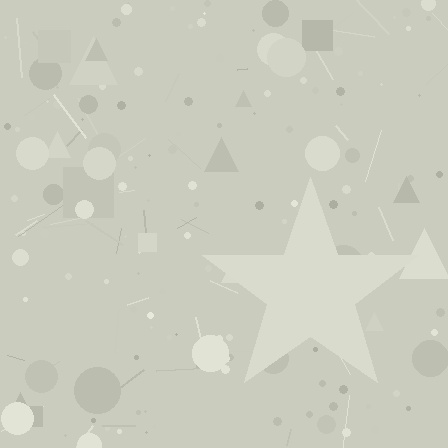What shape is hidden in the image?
A star is hidden in the image.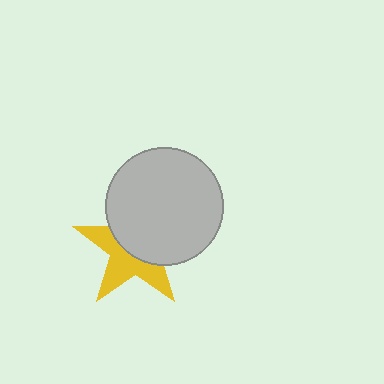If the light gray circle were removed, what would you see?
You would see the complete yellow star.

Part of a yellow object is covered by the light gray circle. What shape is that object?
It is a star.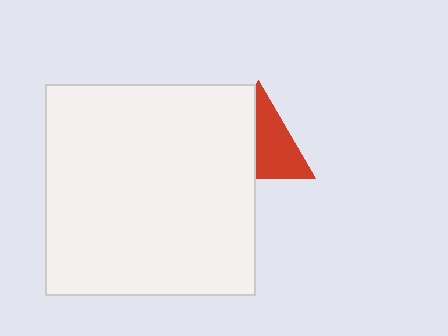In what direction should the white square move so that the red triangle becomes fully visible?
The white square should move left. That is the shortest direction to clear the overlap and leave the red triangle fully visible.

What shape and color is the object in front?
The object in front is a white square.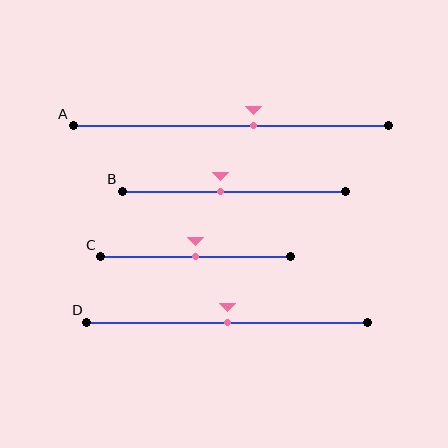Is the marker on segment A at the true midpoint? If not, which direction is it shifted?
No, the marker on segment A is shifted to the right by about 7% of the segment length.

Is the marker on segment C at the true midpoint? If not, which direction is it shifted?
Yes, the marker on segment C is at the true midpoint.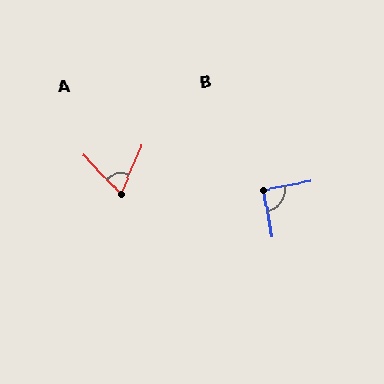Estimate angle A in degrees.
Approximately 66 degrees.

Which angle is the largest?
B, at approximately 91 degrees.